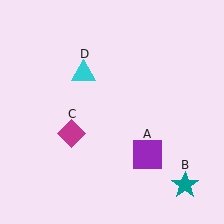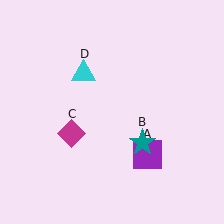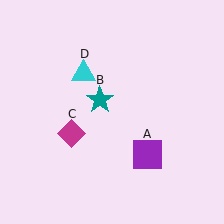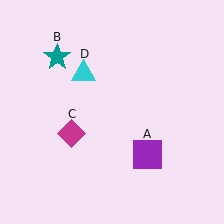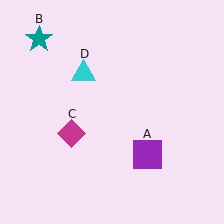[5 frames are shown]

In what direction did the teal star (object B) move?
The teal star (object B) moved up and to the left.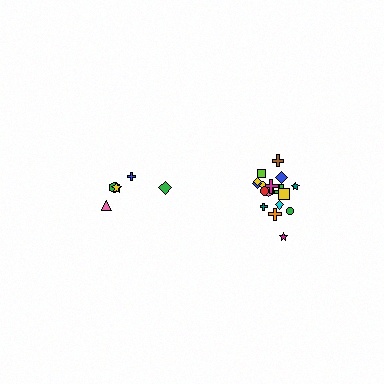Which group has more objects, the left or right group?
The right group.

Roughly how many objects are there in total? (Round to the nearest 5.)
Roughly 25 objects in total.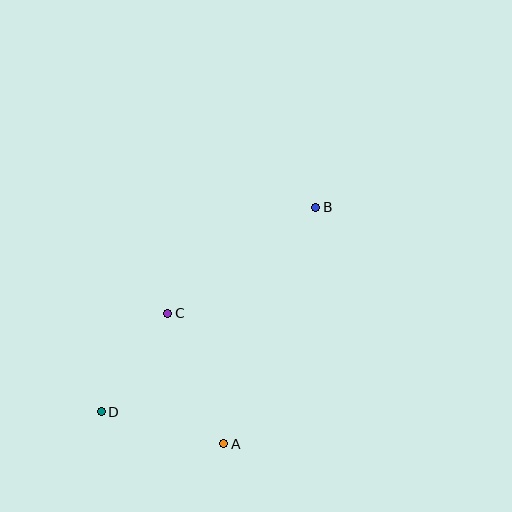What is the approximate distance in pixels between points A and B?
The distance between A and B is approximately 254 pixels.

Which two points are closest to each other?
Points C and D are closest to each other.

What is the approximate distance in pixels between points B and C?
The distance between B and C is approximately 182 pixels.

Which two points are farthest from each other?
Points B and D are farthest from each other.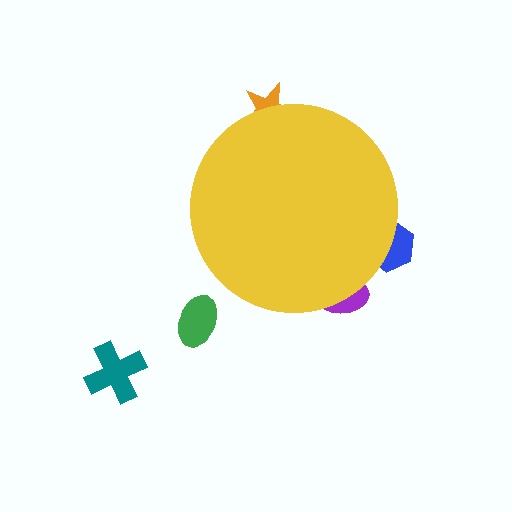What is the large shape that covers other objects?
A yellow circle.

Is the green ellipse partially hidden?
No, the green ellipse is fully visible.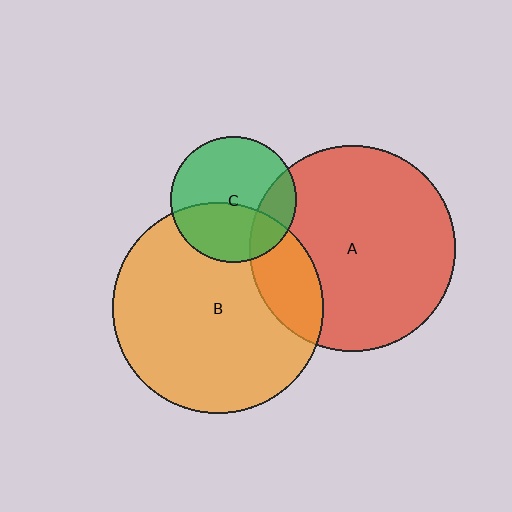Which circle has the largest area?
Circle B (orange).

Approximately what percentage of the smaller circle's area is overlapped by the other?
Approximately 20%.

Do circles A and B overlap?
Yes.